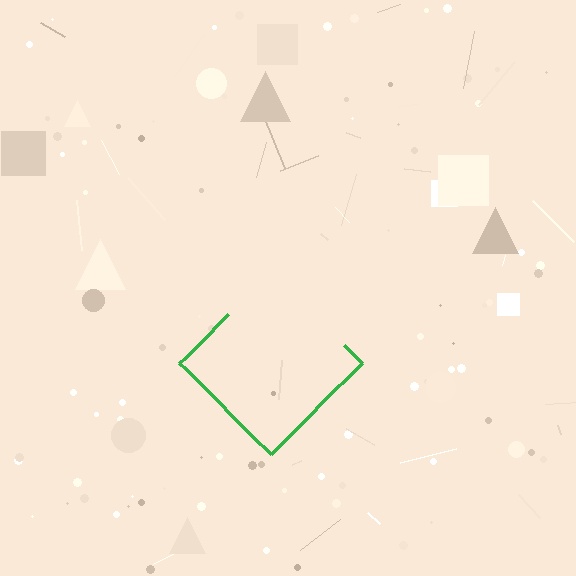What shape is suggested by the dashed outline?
The dashed outline suggests a diamond.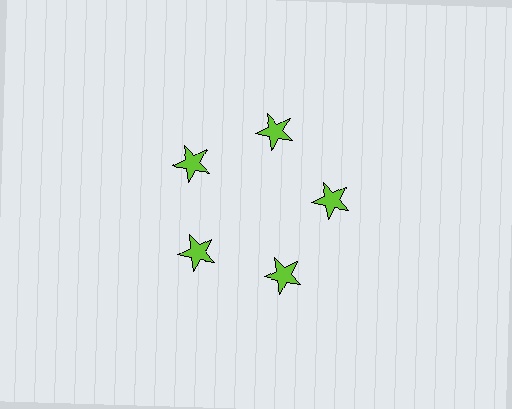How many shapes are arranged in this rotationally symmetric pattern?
There are 5 shapes, arranged in 5 groups of 1.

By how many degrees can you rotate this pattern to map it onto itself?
The pattern maps onto itself every 72 degrees of rotation.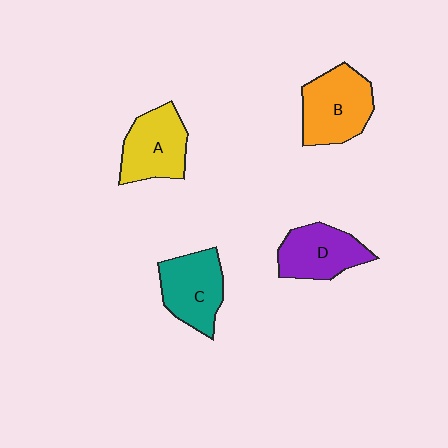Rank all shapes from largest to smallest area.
From largest to smallest: B (orange), C (teal), A (yellow), D (purple).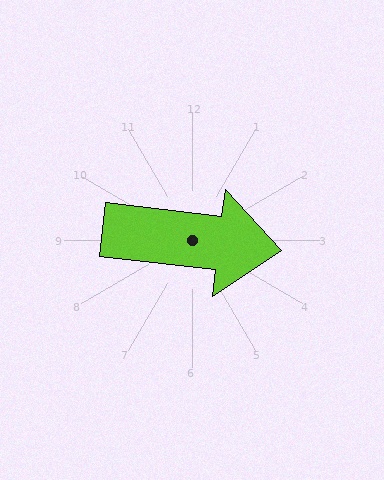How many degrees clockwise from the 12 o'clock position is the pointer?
Approximately 97 degrees.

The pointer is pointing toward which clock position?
Roughly 3 o'clock.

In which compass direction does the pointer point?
East.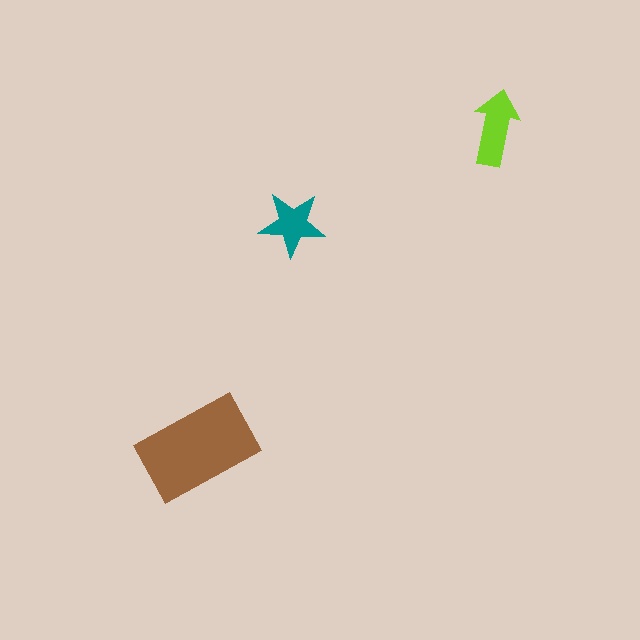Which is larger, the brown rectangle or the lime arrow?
The brown rectangle.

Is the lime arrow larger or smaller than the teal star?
Larger.